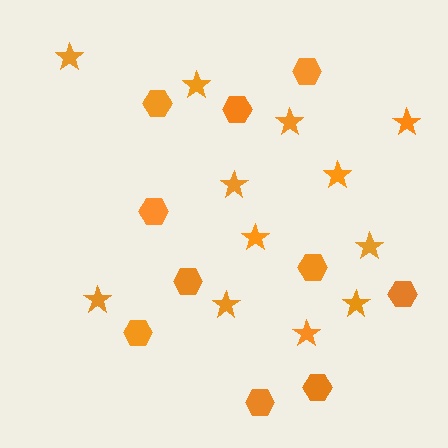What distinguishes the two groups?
There are 2 groups: one group of hexagons (10) and one group of stars (12).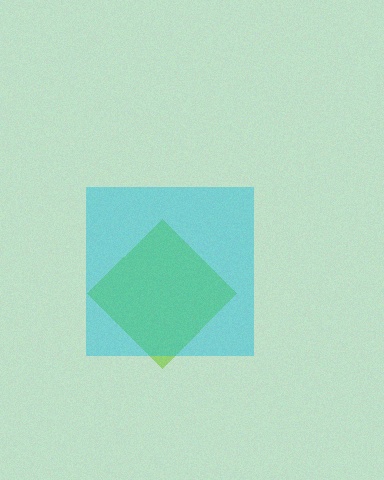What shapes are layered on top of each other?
The layered shapes are: a lime diamond, a cyan square.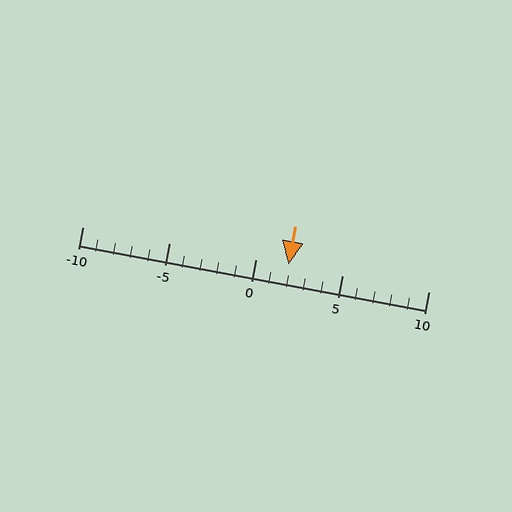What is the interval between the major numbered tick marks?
The major tick marks are spaced 5 units apart.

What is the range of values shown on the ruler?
The ruler shows values from -10 to 10.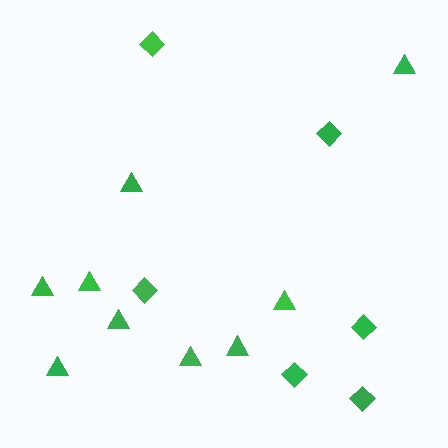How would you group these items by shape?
There are 2 groups: one group of diamonds (6) and one group of triangles (9).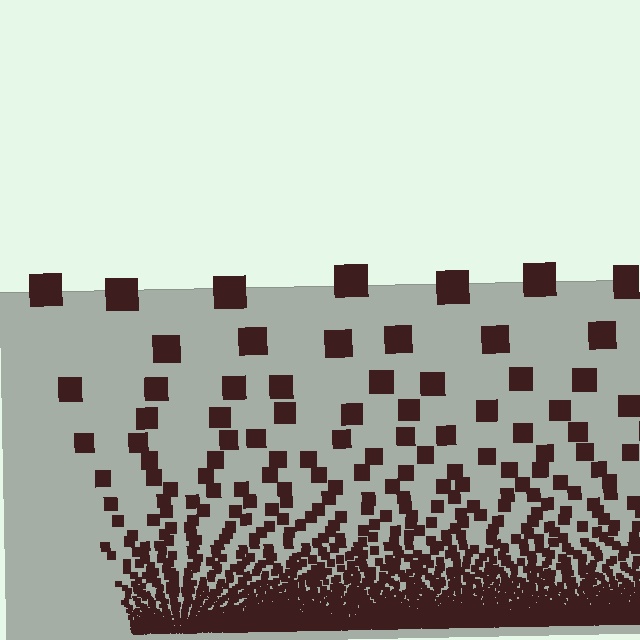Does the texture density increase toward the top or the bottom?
Density increases toward the bottom.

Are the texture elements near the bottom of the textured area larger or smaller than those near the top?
Smaller. The gradient is inverted — elements near the bottom are smaller and denser.